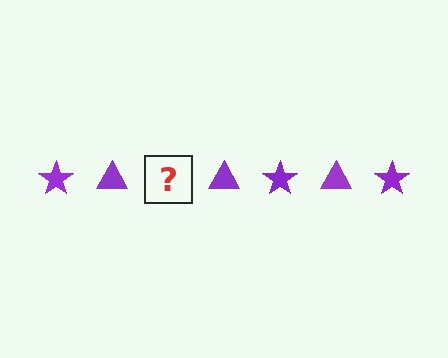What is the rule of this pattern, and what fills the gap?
The rule is that the pattern cycles through star, triangle shapes in purple. The gap should be filled with a purple star.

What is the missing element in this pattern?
The missing element is a purple star.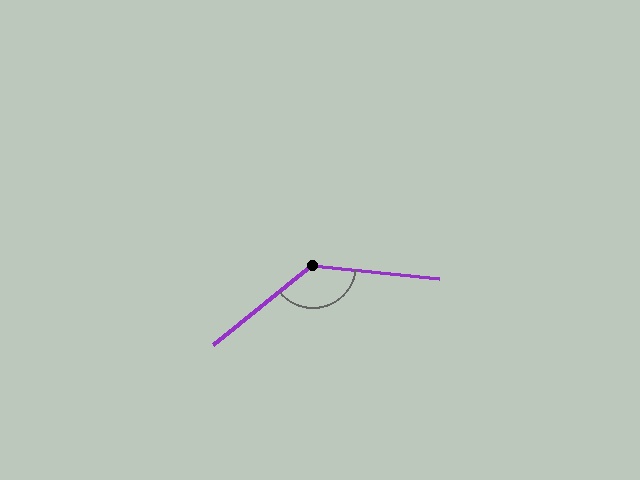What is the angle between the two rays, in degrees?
Approximately 135 degrees.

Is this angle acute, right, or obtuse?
It is obtuse.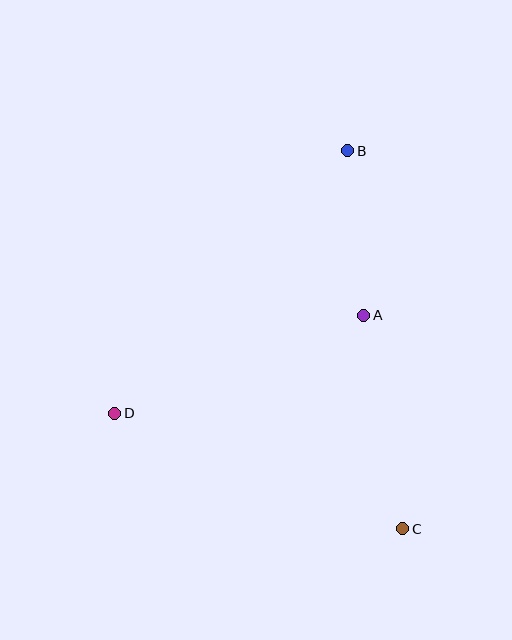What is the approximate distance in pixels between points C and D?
The distance between C and D is approximately 310 pixels.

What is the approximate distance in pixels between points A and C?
The distance between A and C is approximately 217 pixels.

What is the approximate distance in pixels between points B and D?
The distance between B and D is approximately 351 pixels.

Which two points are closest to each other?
Points A and B are closest to each other.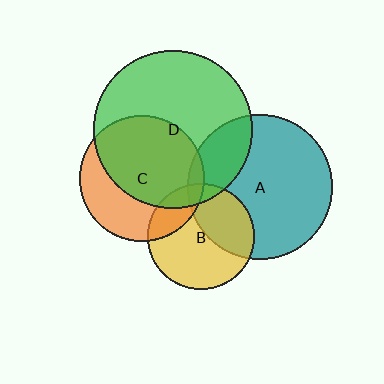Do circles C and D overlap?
Yes.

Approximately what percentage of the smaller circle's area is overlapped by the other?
Approximately 65%.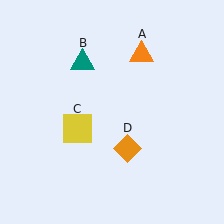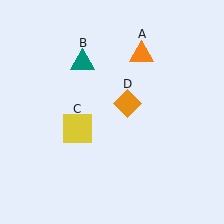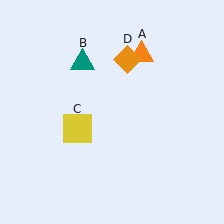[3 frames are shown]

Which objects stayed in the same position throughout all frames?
Orange triangle (object A) and teal triangle (object B) and yellow square (object C) remained stationary.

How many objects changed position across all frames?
1 object changed position: orange diamond (object D).